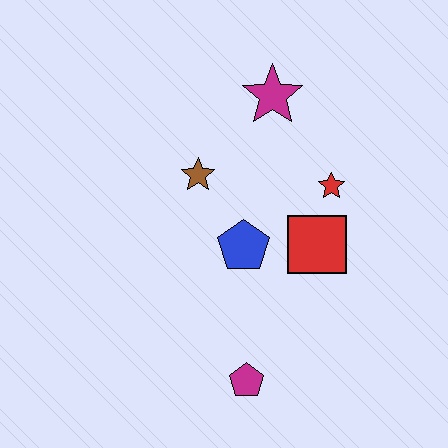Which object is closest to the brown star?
The blue pentagon is closest to the brown star.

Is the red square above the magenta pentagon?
Yes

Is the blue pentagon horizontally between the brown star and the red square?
Yes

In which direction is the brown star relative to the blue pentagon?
The brown star is above the blue pentagon.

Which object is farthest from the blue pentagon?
The magenta star is farthest from the blue pentagon.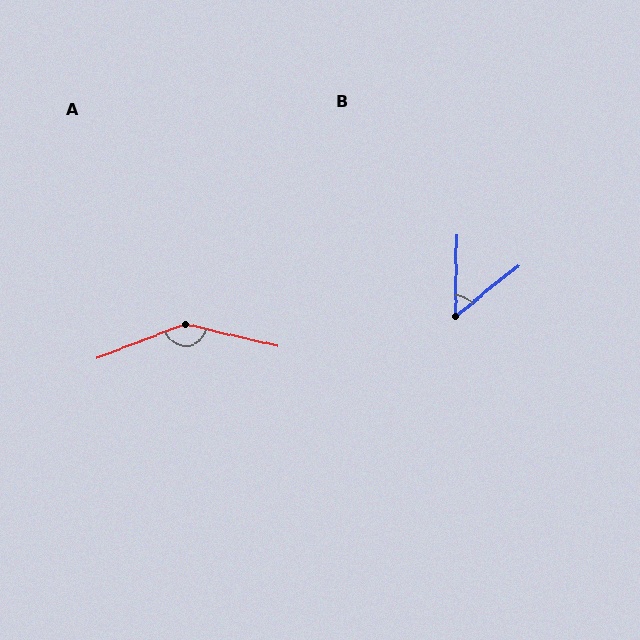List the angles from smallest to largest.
B (50°), A (146°).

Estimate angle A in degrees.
Approximately 146 degrees.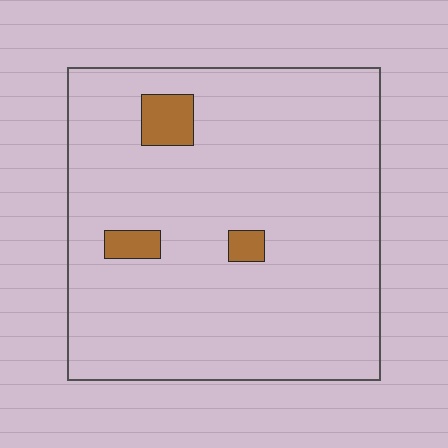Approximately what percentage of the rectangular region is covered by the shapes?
Approximately 5%.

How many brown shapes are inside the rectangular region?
3.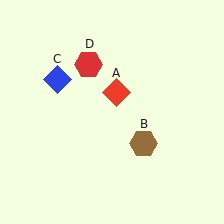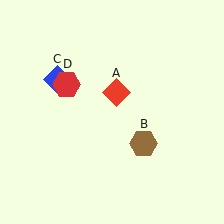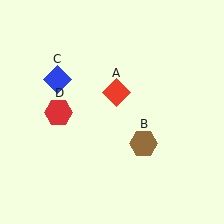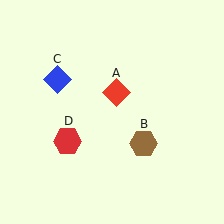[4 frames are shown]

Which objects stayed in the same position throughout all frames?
Red diamond (object A) and brown hexagon (object B) and blue diamond (object C) remained stationary.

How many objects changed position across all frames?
1 object changed position: red hexagon (object D).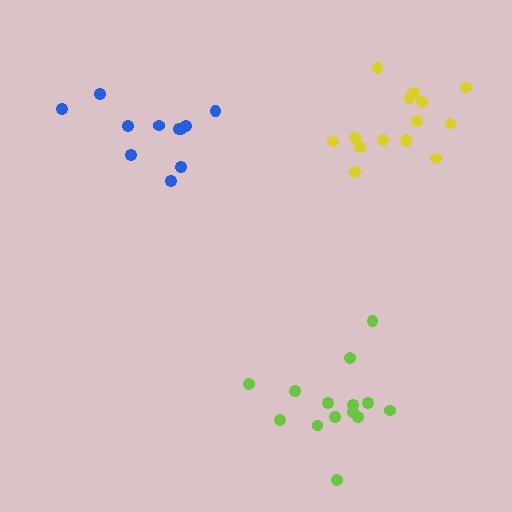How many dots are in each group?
Group 1: 11 dots, Group 2: 14 dots, Group 3: 15 dots (40 total).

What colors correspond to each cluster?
The clusters are colored: blue, lime, yellow.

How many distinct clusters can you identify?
There are 3 distinct clusters.